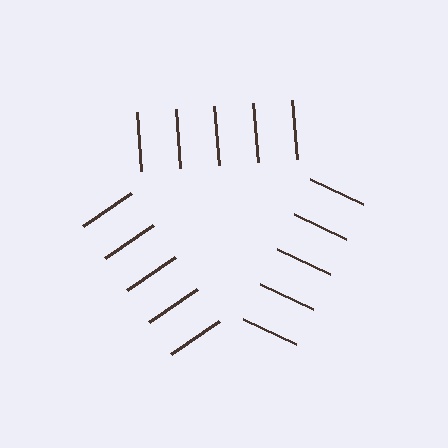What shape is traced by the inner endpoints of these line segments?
An illusory triangle — the line segments terminate on its edges but no continuous stroke is drawn.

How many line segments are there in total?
15 — 5 along each of the 3 edges.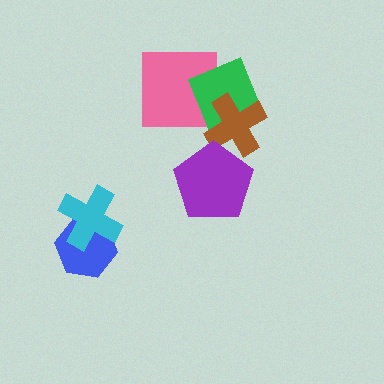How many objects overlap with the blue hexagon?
1 object overlaps with the blue hexagon.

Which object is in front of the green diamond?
The brown cross is in front of the green diamond.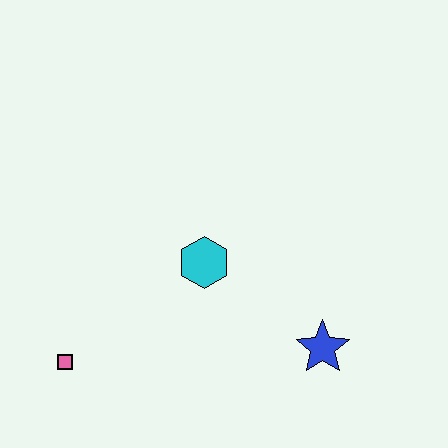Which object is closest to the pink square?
The cyan hexagon is closest to the pink square.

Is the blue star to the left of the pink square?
No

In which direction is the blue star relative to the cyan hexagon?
The blue star is to the right of the cyan hexagon.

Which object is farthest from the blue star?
The pink square is farthest from the blue star.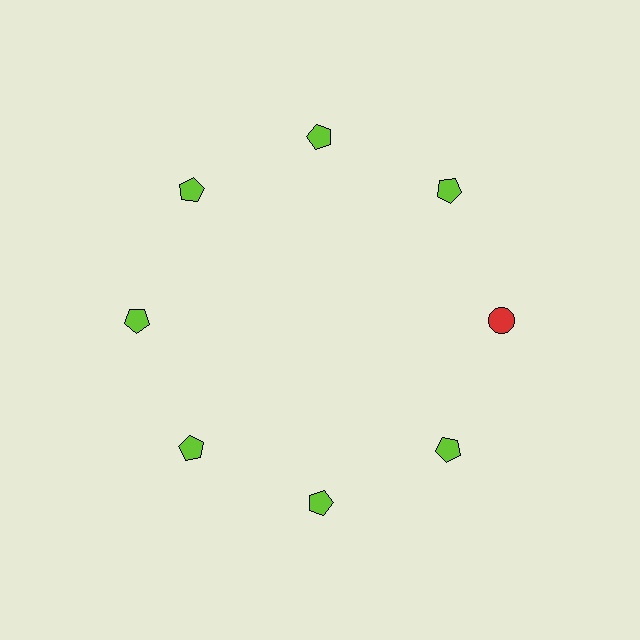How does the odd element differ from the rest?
It differs in both color (red instead of lime) and shape (circle instead of pentagon).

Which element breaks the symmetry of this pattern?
The red circle at roughly the 3 o'clock position breaks the symmetry. All other shapes are lime pentagons.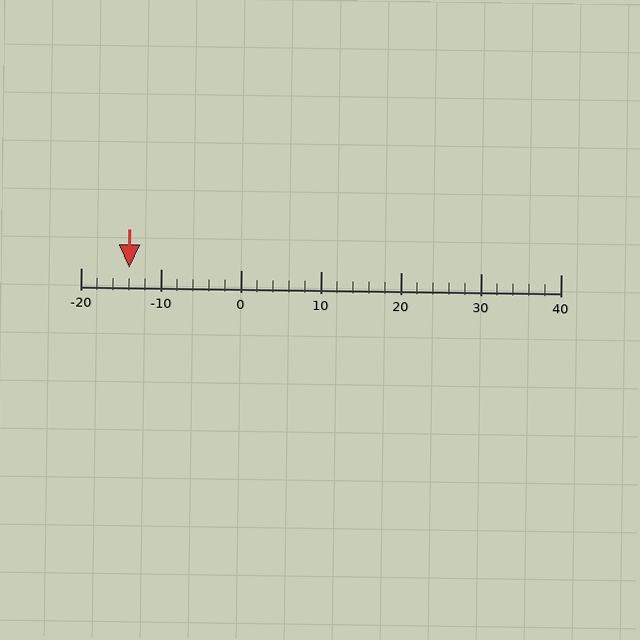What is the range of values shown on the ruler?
The ruler shows values from -20 to 40.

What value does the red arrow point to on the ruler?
The red arrow points to approximately -14.